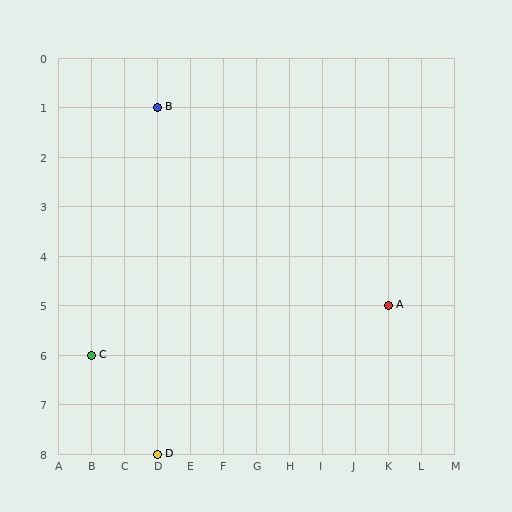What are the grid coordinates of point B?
Point B is at grid coordinates (D, 1).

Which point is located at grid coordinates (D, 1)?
Point B is at (D, 1).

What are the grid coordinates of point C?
Point C is at grid coordinates (B, 6).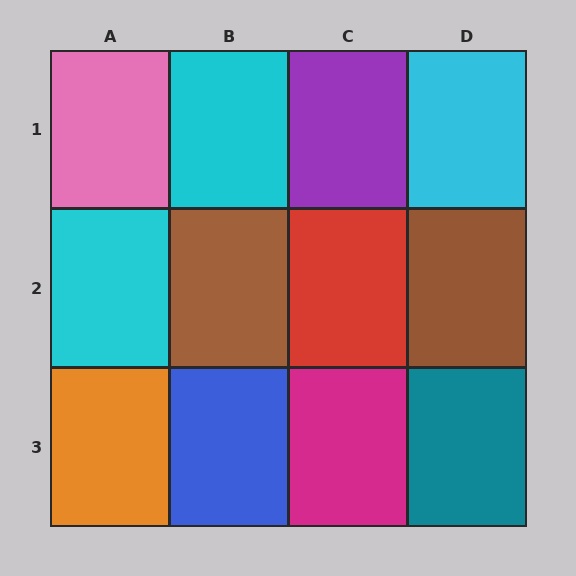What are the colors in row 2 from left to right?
Cyan, brown, red, brown.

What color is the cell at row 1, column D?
Cyan.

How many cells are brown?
2 cells are brown.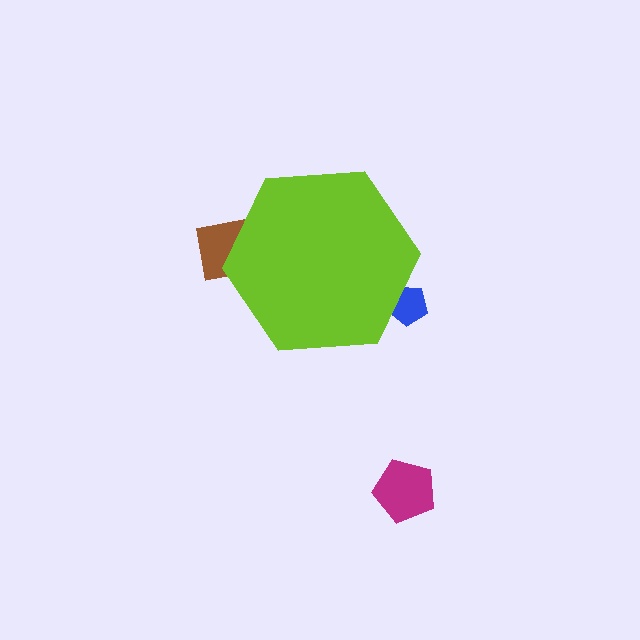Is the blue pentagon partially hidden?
Yes, the blue pentagon is partially hidden behind the lime hexagon.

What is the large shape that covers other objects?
A lime hexagon.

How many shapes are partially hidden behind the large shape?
2 shapes are partially hidden.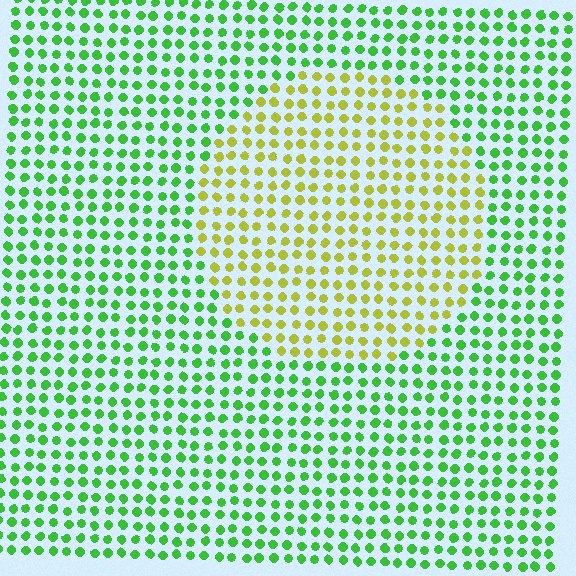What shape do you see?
I see a circle.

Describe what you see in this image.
The image is filled with small green elements in a uniform arrangement. A circle-shaped region is visible where the elements are tinted to a slightly different hue, forming a subtle color boundary.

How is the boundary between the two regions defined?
The boundary is defined purely by a slight shift in hue (about 51 degrees). Spacing, size, and orientation are identical on both sides.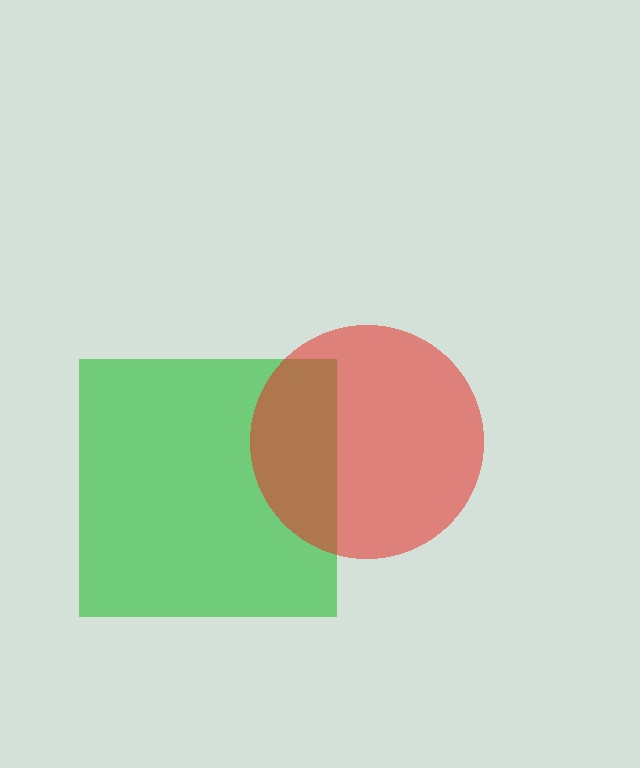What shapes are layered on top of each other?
The layered shapes are: a green square, a red circle.